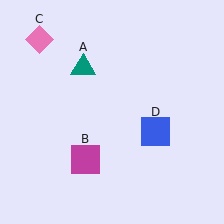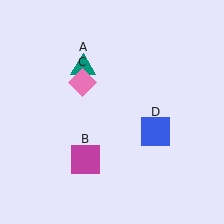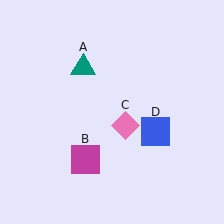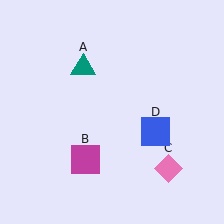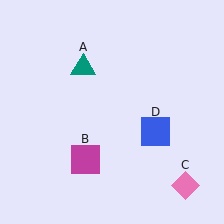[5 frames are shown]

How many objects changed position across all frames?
1 object changed position: pink diamond (object C).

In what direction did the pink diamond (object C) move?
The pink diamond (object C) moved down and to the right.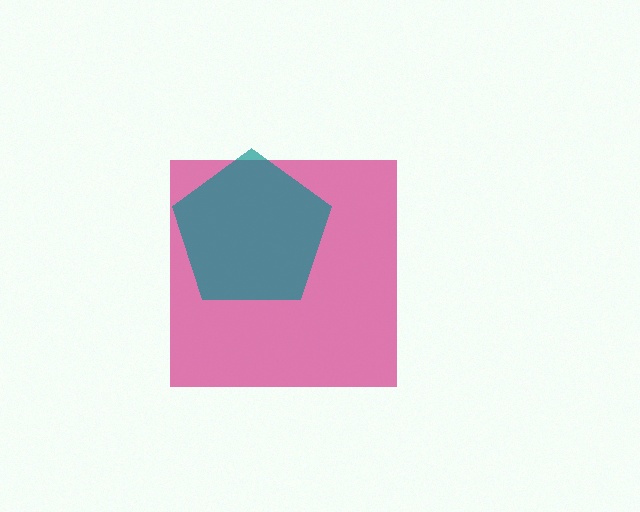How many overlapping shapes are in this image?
There are 2 overlapping shapes in the image.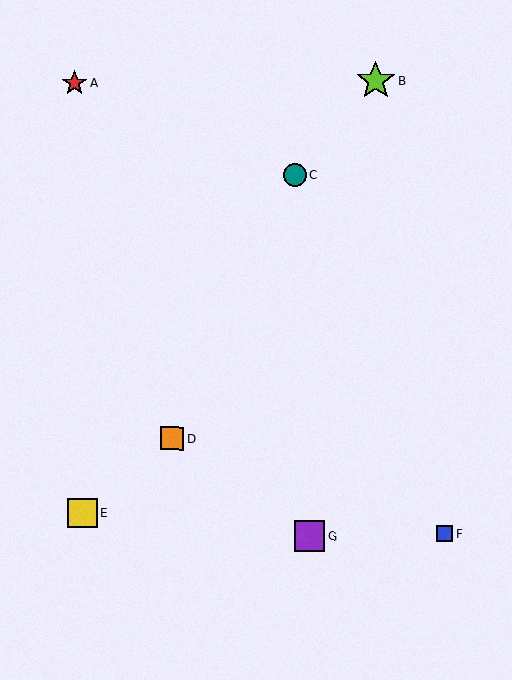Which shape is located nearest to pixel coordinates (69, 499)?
The yellow square (labeled E) at (82, 513) is nearest to that location.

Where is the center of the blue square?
The center of the blue square is at (444, 534).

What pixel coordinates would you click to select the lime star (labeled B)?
Click at (375, 81) to select the lime star B.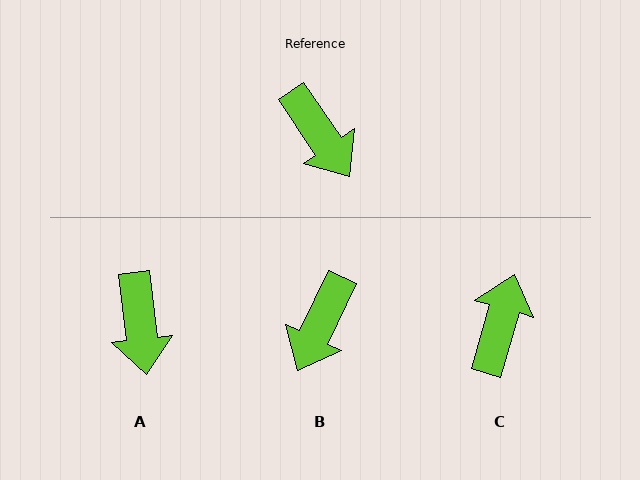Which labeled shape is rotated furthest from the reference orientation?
C, about 130 degrees away.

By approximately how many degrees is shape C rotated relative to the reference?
Approximately 130 degrees counter-clockwise.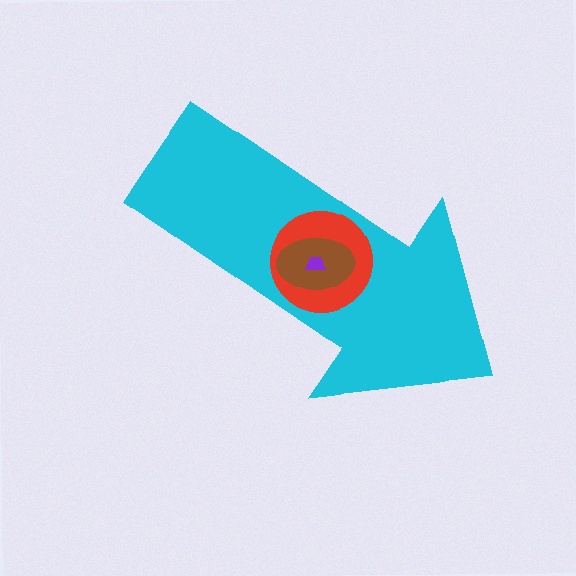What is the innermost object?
The purple trapezoid.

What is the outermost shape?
The cyan arrow.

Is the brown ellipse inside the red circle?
Yes.